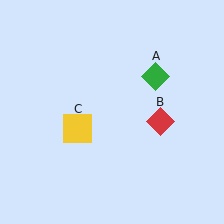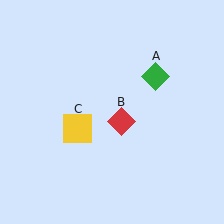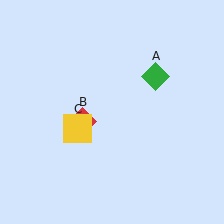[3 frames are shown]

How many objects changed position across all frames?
1 object changed position: red diamond (object B).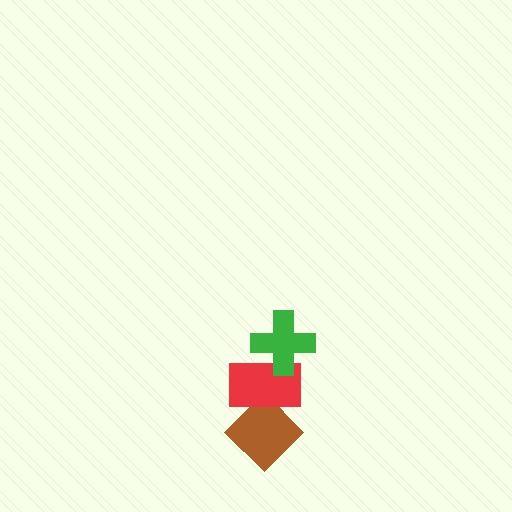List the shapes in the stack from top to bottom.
From top to bottom: the green cross, the red rectangle, the brown diamond.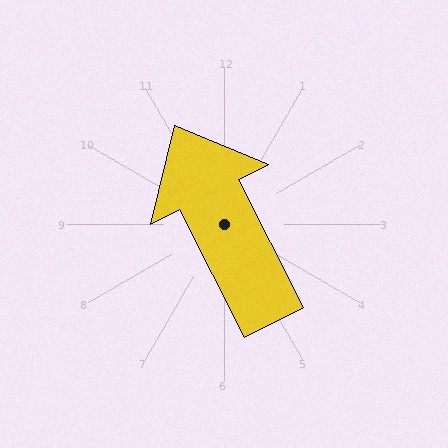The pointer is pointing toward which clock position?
Roughly 11 o'clock.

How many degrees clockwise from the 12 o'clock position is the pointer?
Approximately 333 degrees.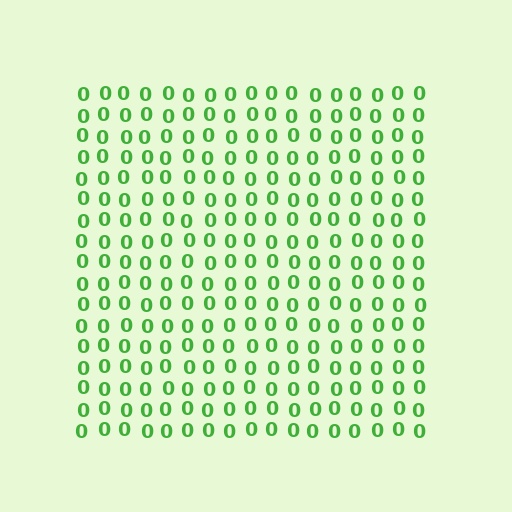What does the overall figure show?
The overall figure shows a square.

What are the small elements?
The small elements are digit 0's.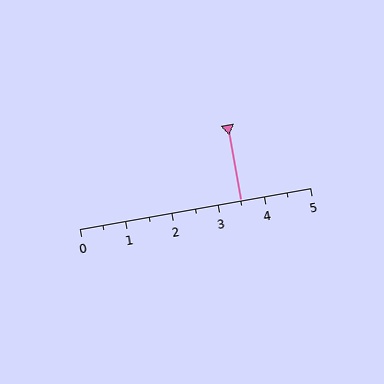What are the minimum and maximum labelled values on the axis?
The axis runs from 0 to 5.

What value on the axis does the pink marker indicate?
The marker indicates approximately 3.5.